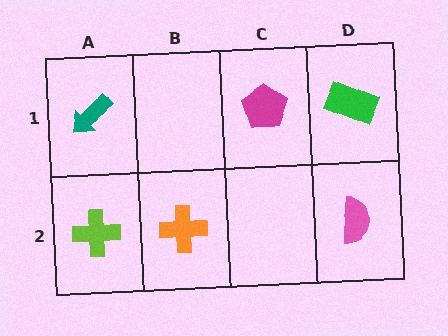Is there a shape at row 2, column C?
No, that cell is empty.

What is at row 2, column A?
A lime cross.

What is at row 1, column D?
A green rectangle.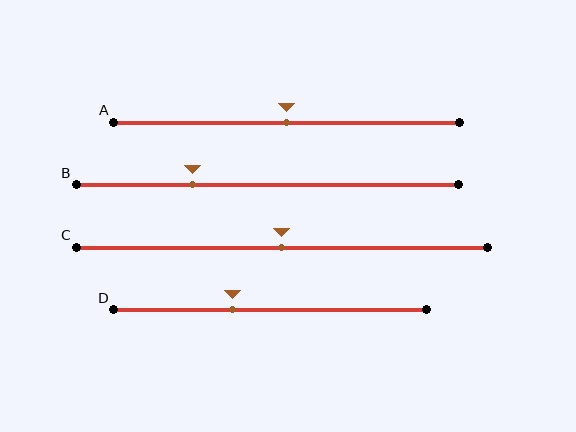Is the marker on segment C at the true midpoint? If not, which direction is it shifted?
Yes, the marker on segment C is at the true midpoint.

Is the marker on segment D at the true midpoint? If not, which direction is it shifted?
No, the marker on segment D is shifted to the left by about 12% of the segment length.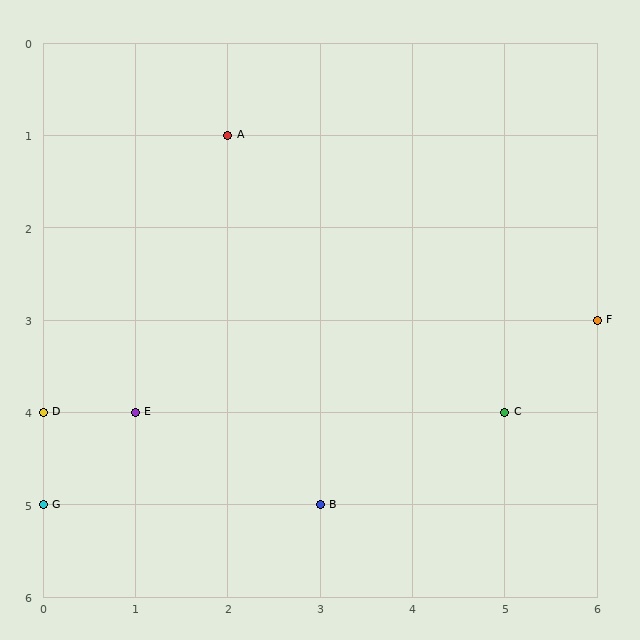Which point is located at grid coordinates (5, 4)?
Point C is at (5, 4).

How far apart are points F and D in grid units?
Points F and D are 6 columns and 1 row apart (about 6.1 grid units diagonally).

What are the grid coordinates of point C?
Point C is at grid coordinates (5, 4).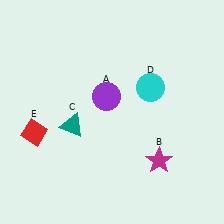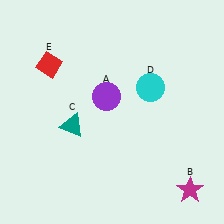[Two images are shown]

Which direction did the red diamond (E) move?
The red diamond (E) moved up.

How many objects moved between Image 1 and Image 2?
2 objects moved between the two images.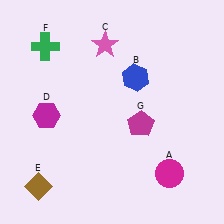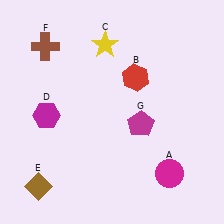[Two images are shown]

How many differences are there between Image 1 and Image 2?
There are 3 differences between the two images.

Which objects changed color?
B changed from blue to red. C changed from pink to yellow. F changed from green to brown.